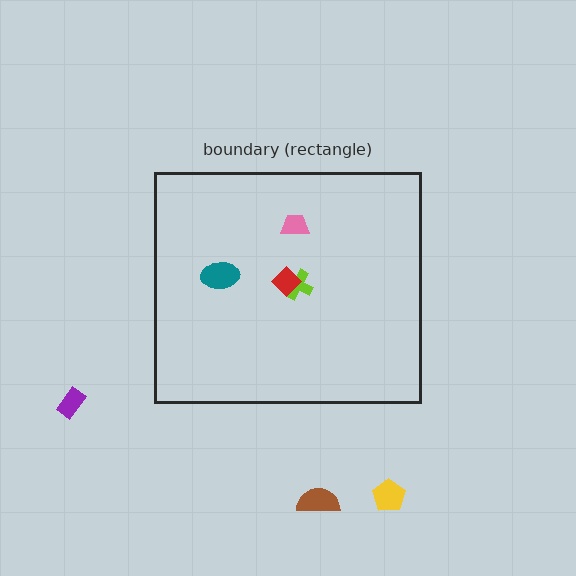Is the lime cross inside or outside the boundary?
Inside.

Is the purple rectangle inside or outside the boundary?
Outside.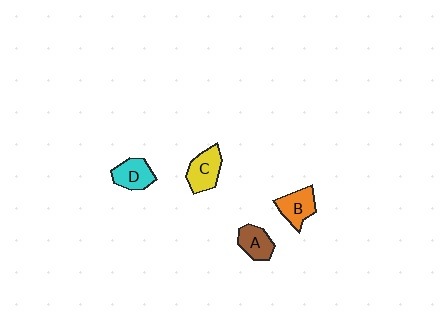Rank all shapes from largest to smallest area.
From largest to smallest: C (yellow), B (orange), D (cyan), A (brown).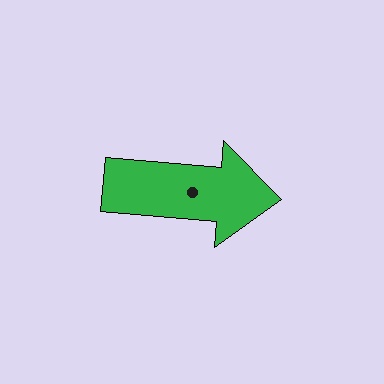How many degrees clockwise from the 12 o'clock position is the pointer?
Approximately 95 degrees.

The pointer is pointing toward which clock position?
Roughly 3 o'clock.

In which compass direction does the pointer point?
East.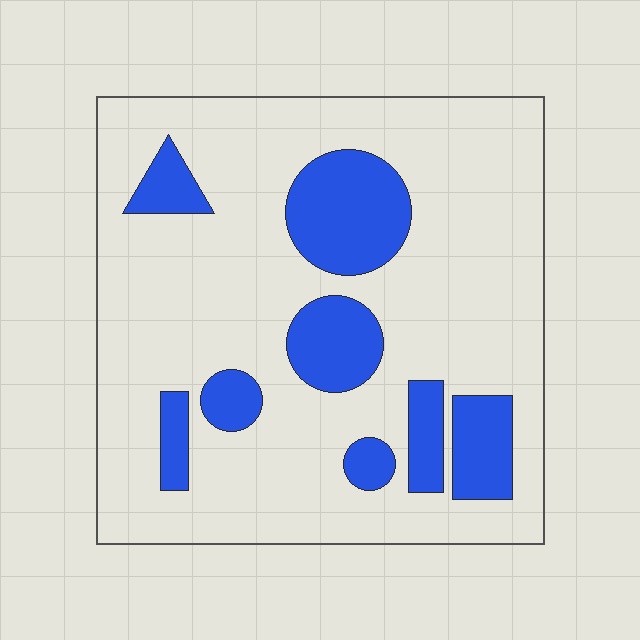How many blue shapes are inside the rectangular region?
8.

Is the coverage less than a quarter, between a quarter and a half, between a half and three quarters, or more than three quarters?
Less than a quarter.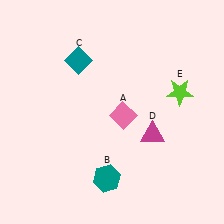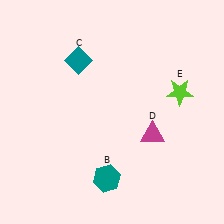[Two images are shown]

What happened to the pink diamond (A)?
The pink diamond (A) was removed in Image 2. It was in the bottom-right area of Image 1.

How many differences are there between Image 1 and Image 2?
There is 1 difference between the two images.